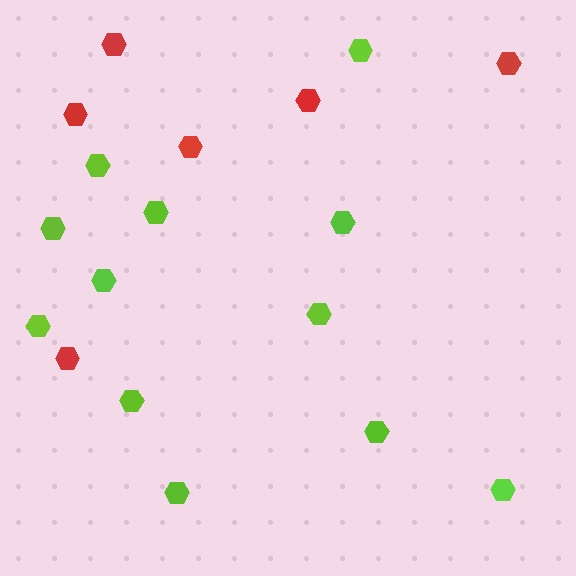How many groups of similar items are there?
There are 2 groups: one group of red hexagons (6) and one group of lime hexagons (12).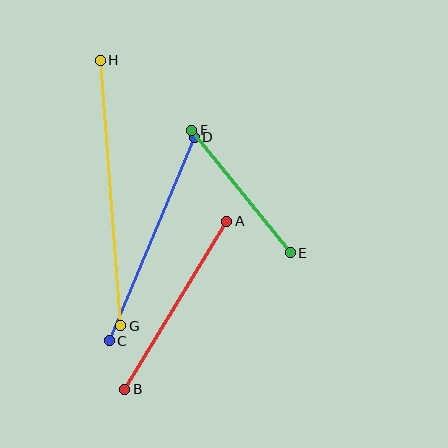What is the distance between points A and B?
The distance is approximately 196 pixels.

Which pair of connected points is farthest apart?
Points G and H are farthest apart.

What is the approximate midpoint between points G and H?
The midpoint is at approximately (111, 193) pixels.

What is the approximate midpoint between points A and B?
The midpoint is at approximately (176, 305) pixels.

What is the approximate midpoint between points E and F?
The midpoint is at approximately (241, 191) pixels.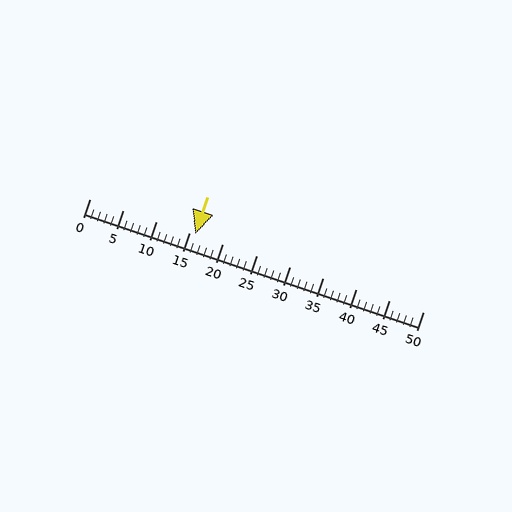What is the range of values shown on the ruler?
The ruler shows values from 0 to 50.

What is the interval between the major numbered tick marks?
The major tick marks are spaced 5 units apart.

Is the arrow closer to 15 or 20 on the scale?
The arrow is closer to 15.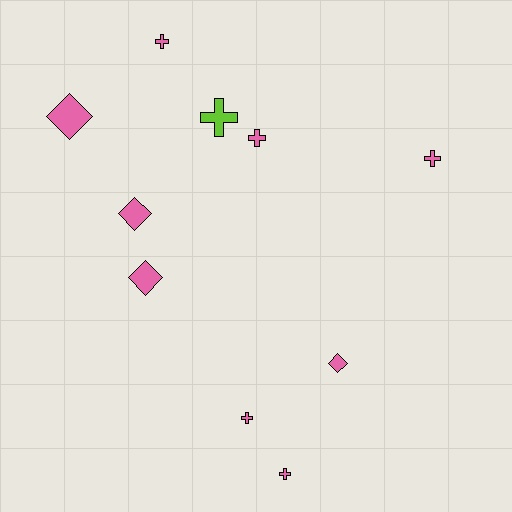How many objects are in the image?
There are 10 objects.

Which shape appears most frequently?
Cross, with 6 objects.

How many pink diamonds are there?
There are 4 pink diamonds.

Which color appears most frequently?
Pink, with 9 objects.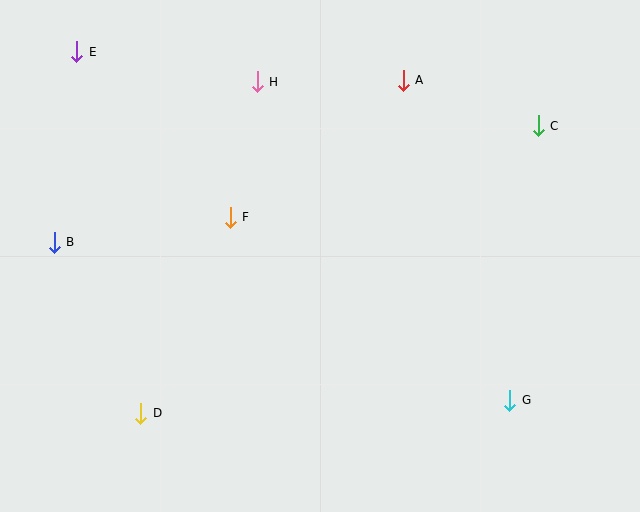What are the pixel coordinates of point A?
Point A is at (403, 80).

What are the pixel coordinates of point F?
Point F is at (230, 218).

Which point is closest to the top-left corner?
Point E is closest to the top-left corner.